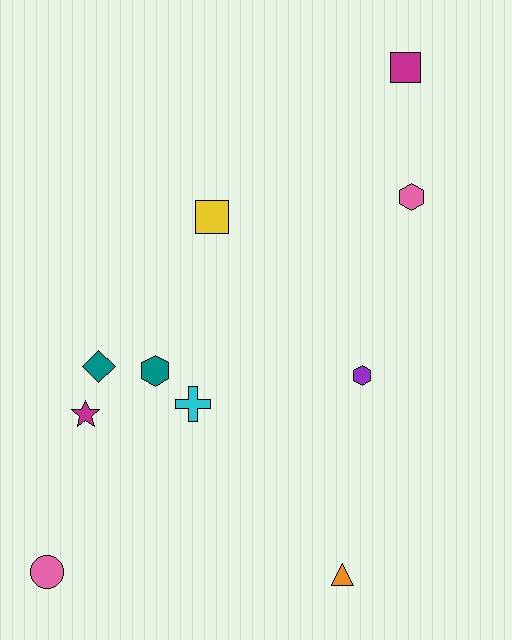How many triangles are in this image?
There is 1 triangle.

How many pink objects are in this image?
There are 2 pink objects.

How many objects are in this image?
There are 10 objects.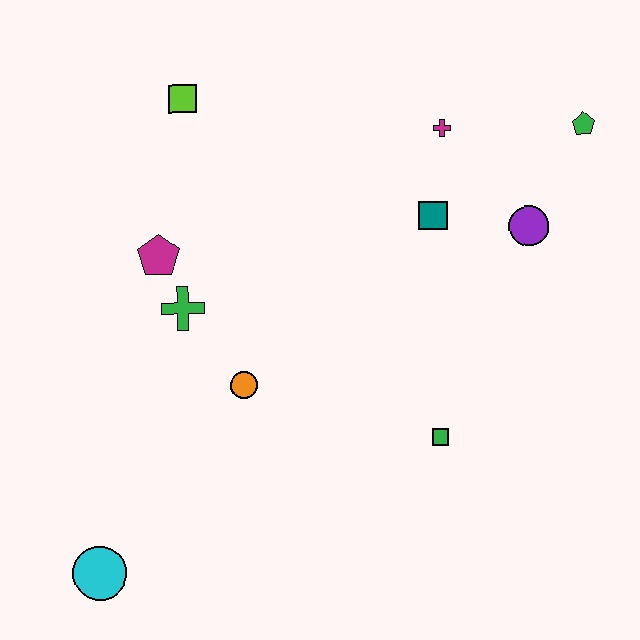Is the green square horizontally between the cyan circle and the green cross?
No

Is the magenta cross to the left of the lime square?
No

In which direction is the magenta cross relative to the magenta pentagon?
The magenta cross is to the right of the magenta pentagon.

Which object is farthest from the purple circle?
The cyan circle is farthest from the purple circle.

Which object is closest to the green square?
The orange circle is closest to the green square.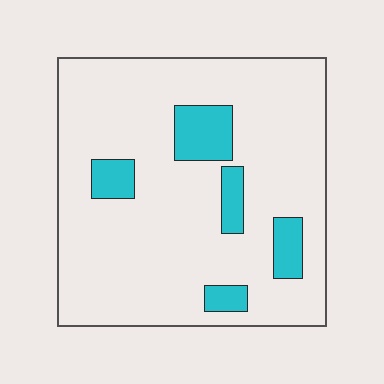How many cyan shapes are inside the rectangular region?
5.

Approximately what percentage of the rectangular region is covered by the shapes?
Approximately 15%.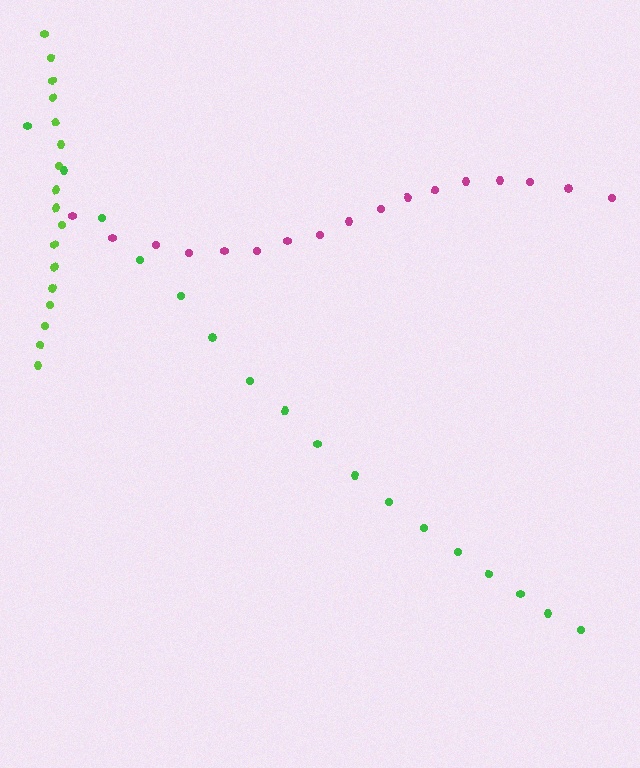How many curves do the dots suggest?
There are 3 distinct paths.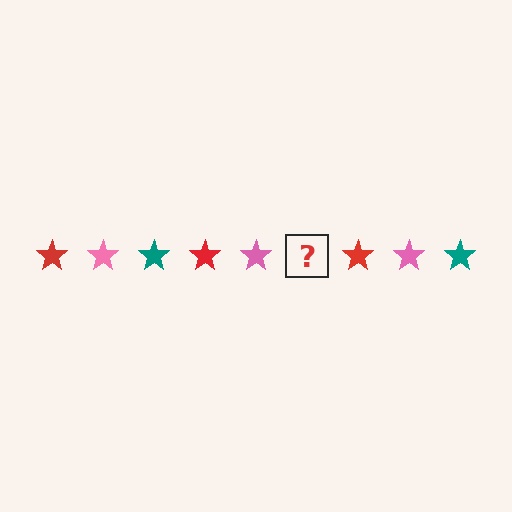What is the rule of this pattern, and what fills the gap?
The rule is that the pattern cycles through red, pink, teal stars. The gap should be filled with a teal star.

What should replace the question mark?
The question mark should be replaced with a teal star.